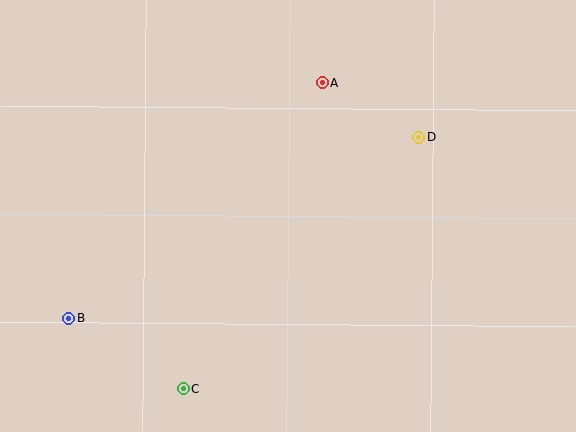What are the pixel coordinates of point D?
Point D is at (418, 138).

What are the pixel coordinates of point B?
Point B is at (69, 318).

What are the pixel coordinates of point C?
Point C is at (183, 389).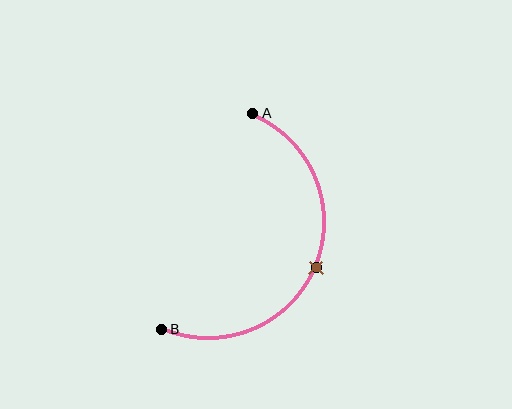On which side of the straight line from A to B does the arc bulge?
The arc bulges to the right of the straight line connecting A and B.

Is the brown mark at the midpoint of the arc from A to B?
Yes. The brown mark lies on the arc at equal arc-length from both A and B — it is the arc midpoint.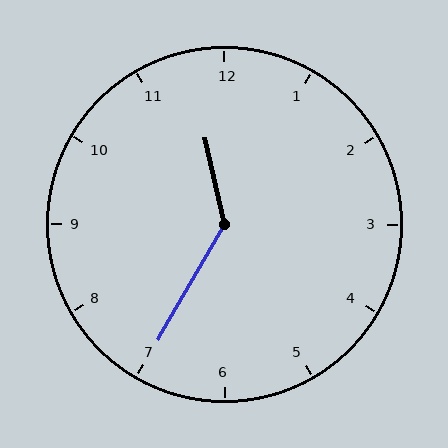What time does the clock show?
11:35.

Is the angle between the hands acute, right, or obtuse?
It is obtuse.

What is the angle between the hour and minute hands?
Approximately 138 degrees.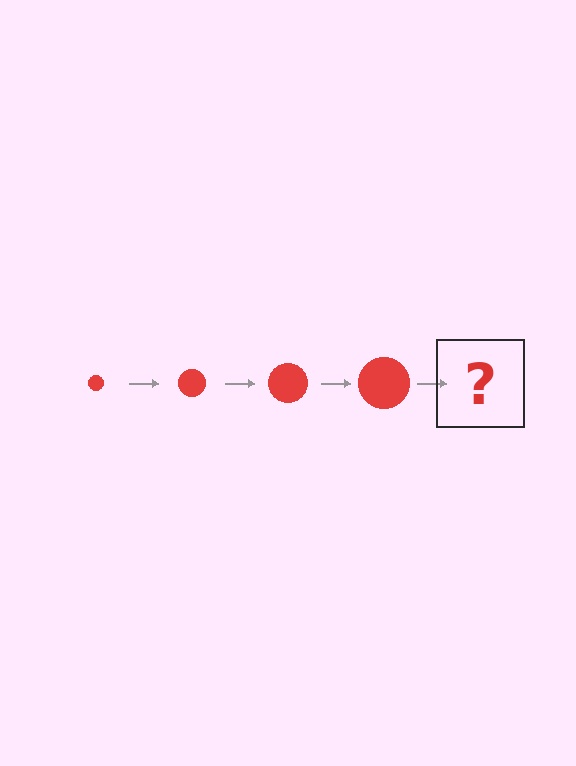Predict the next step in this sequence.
The next step is a red circle, larger than the previous one.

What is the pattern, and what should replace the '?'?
The pattern is that the circle gets progressively larger each step. The '?' should be a red circle, larger than the previous one.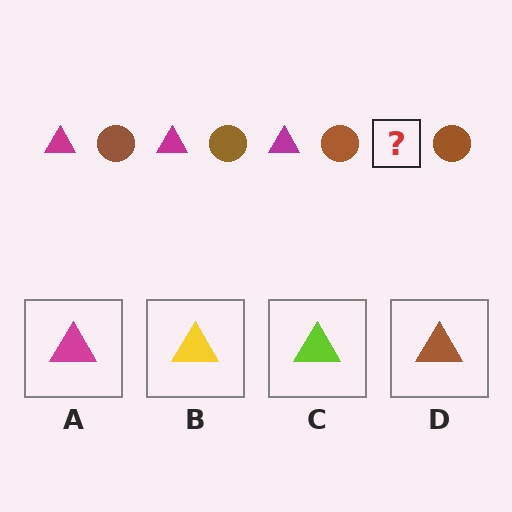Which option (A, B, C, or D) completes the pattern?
A.